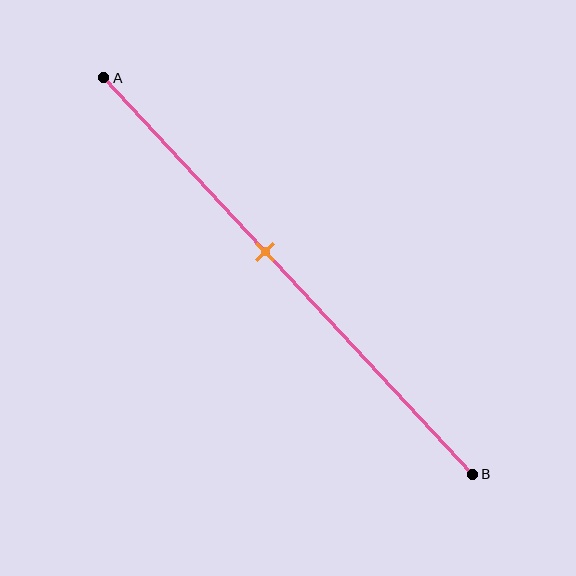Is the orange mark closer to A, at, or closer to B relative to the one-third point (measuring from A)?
The orange mark is closer to point B than the one-third point of segment AB.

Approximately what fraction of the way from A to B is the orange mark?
The orange mark is approximately 45% of the way from A to B.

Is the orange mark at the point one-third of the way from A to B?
No, the mark is at about 45% from A, not at the 33% one-third point.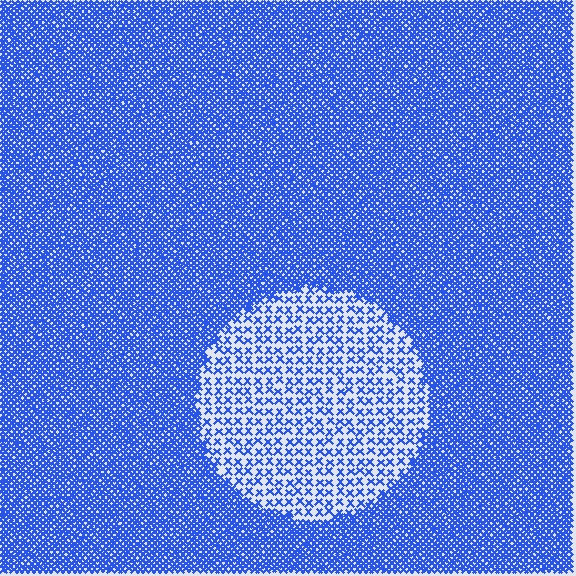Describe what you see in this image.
The image contains small blue elements arranged at two different densities. A circle-shaped region is visible where the elements are less densely packed than the surrounding area.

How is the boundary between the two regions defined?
The boundary is defined by a change in element density (approximately 3.1x ratio). All elements are the same color, size, and shape.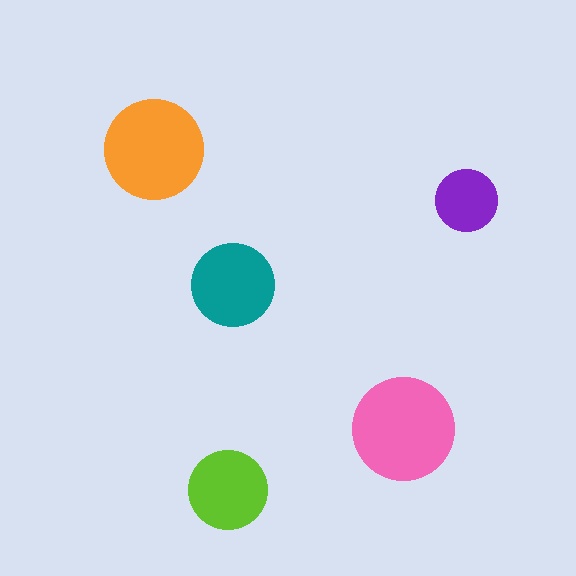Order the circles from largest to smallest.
the pink one, the orange one, the teal one, the lime one, the purple one.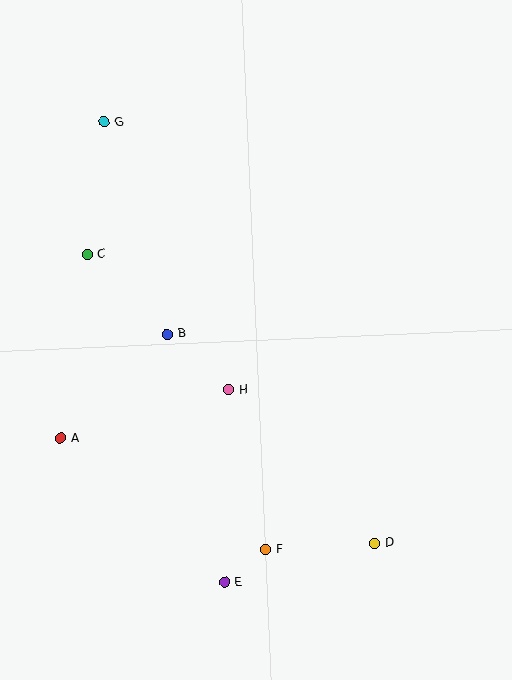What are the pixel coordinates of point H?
Point H is at (229, 390).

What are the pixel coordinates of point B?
Point B is at (167, 334).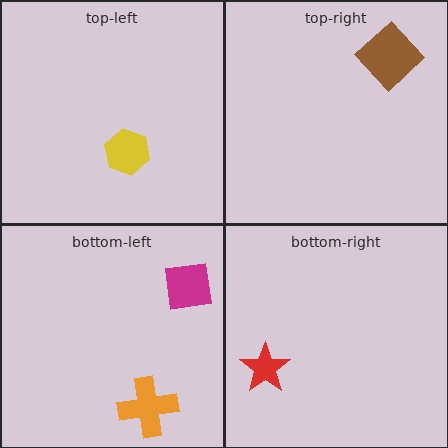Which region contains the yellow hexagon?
The top-left region.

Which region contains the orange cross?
The bottom-left region.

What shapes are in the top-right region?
The brown diamond.